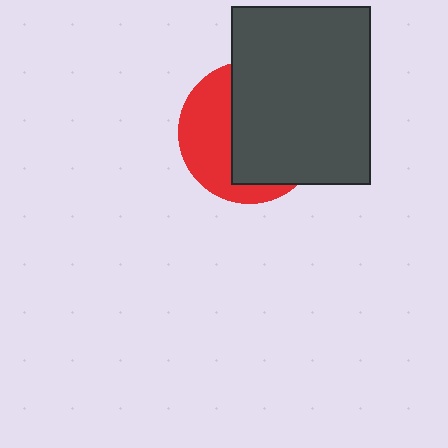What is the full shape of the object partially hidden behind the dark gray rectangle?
The partially hidden object is a red circle.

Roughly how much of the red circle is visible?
A small part of it is visible (roughly 40%).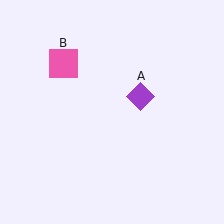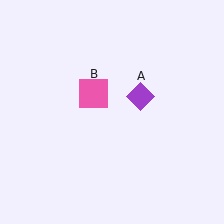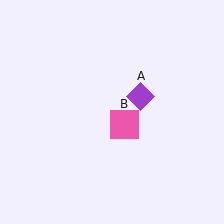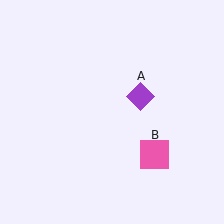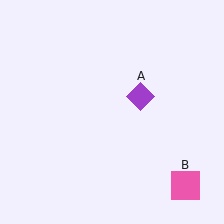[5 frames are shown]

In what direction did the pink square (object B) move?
The pink square (object B) moved down and to the right.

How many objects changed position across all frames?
1 object changed position: pink square (object B).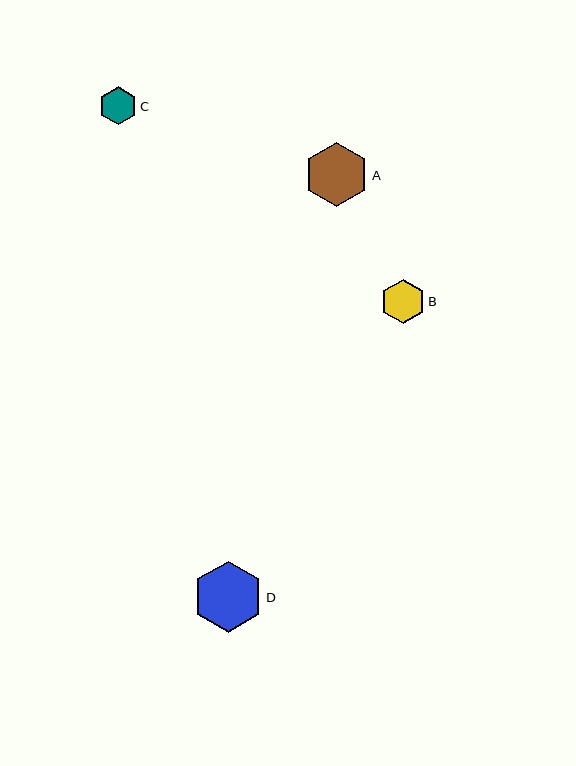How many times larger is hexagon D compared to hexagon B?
Hexagon D is approximately 1.6 times the size of hexagon B.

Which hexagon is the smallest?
Hexagon C is the smallest with a size of approximately 38 pixels.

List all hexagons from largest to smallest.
From largest to smallest: D, A, B, C.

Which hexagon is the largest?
Hexagon D is the largest with a size of approximately 71 pixels.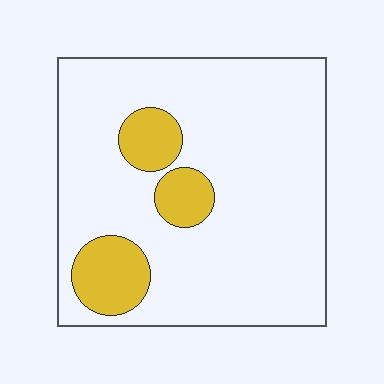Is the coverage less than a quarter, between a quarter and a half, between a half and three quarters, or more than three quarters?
Less than a quarter.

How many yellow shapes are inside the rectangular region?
3.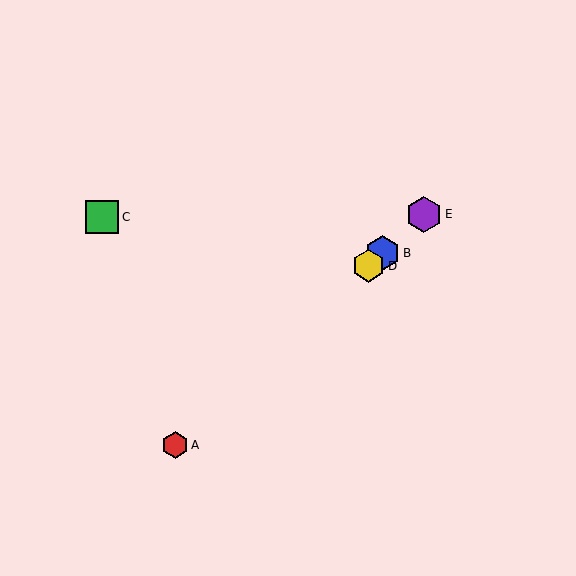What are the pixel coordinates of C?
Object C is at (102, 217).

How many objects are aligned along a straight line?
4 objects (A, B, D, E) are aligned along a straight line.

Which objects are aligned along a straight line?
Objects A, B, D, E are aligned along a straight line.